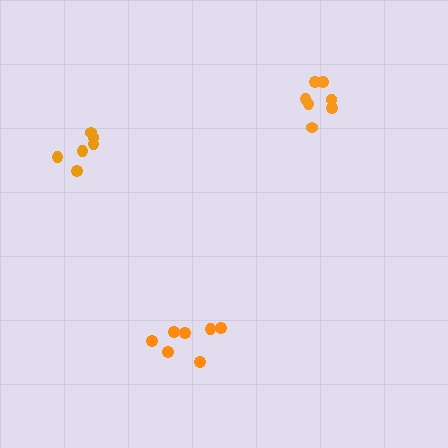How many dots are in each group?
Group 1: 7 dots, Group 2: 7 dots, Group 3: 6 dots (20 total).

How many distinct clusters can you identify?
There are 3 distinct clusters.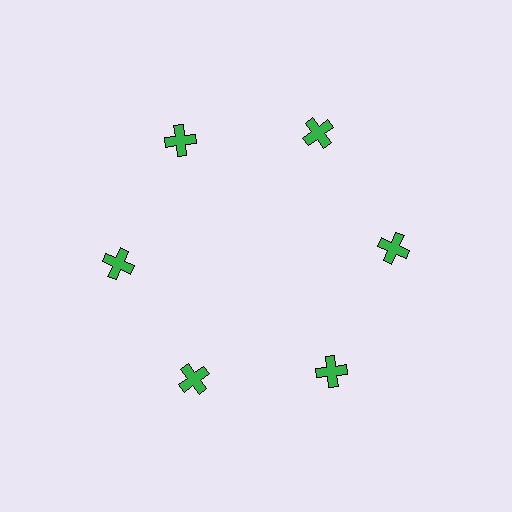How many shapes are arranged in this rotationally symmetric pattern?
There are 6 shapes, arranged in 6 groups of 1.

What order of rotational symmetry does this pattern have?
This pattern has 6-fold rotational symmetry.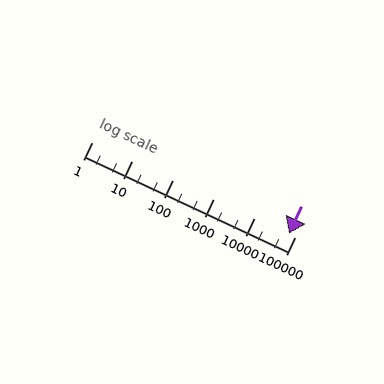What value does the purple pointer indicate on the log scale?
The pointer indicates approximately 73000.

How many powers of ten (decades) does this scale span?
The scale spans 5 decades, from 1 to 100000.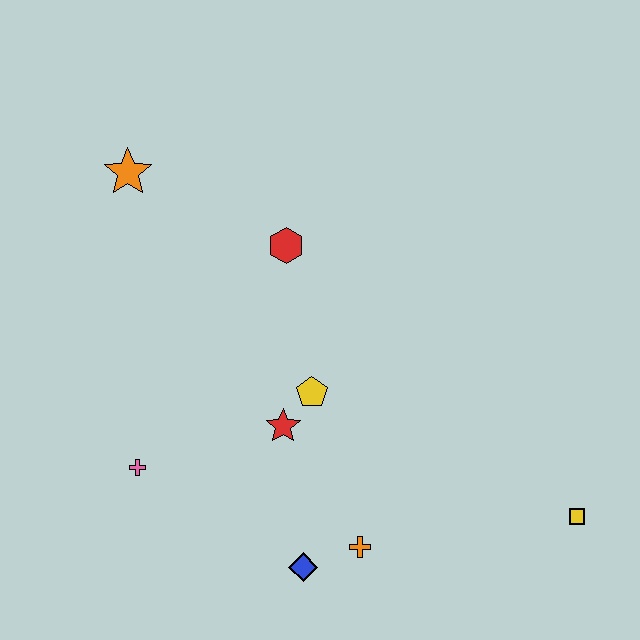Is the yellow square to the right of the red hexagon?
Yes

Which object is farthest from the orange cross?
The orange star is farthest from the orange cross.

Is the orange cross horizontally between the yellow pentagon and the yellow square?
Yes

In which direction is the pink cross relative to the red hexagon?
The pink cross is below the red hexagon.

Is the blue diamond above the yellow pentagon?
No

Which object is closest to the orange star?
The red hexagon is closest to the orange star.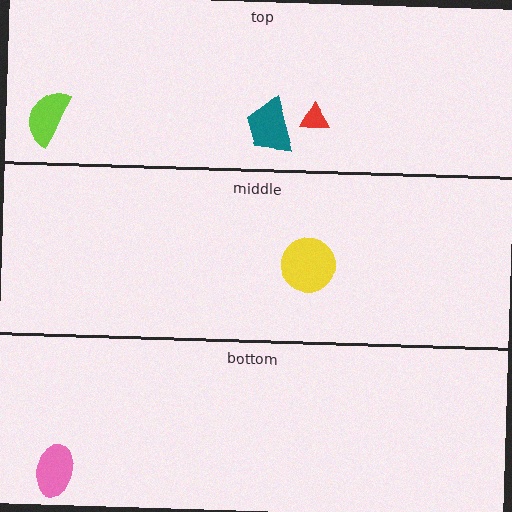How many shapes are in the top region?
3.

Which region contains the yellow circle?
The middle region.